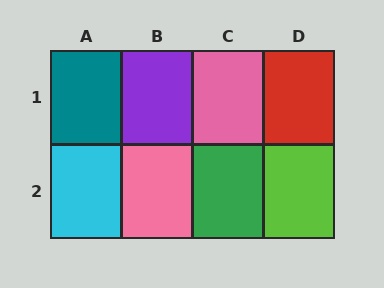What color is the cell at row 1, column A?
Teal.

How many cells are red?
1 cell is red.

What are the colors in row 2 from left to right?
Cyan, pink, green, lime.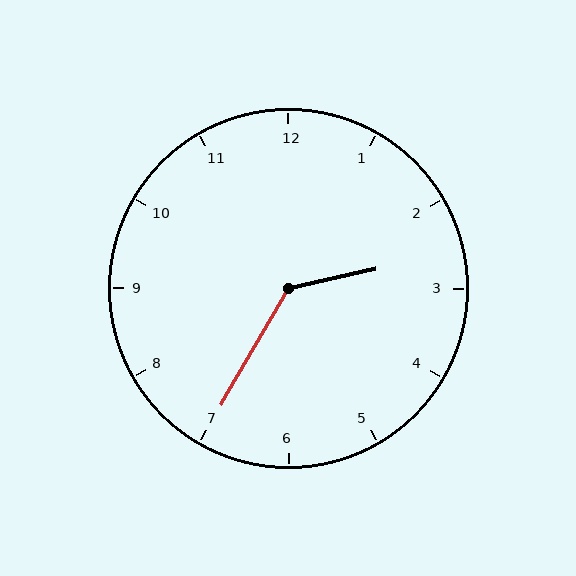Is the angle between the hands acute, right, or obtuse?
It is obtuse.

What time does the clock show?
2:35.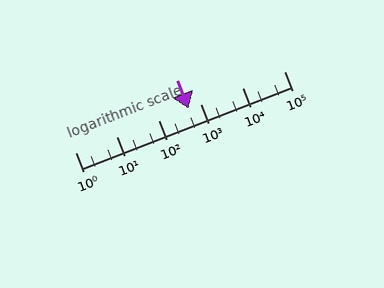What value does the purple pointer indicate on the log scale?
The pointer indicates approximately 520.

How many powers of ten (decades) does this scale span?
The scale spans 5 decades, from 1 to 100000.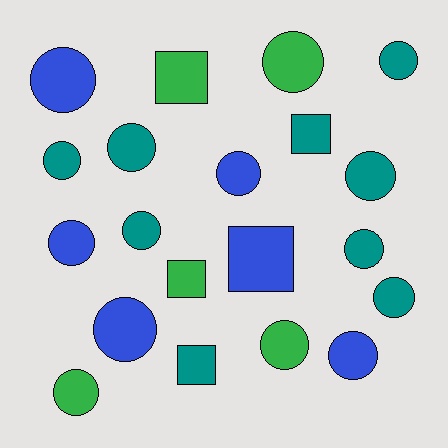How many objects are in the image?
There are 20 objects.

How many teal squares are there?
There are 2 teal squares.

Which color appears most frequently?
Teal, with 9 objects.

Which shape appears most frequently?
Circle, with 15 objects.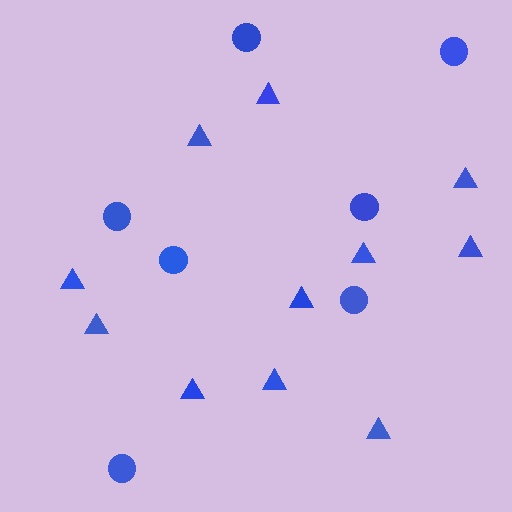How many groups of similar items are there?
There are 2 groups: one group of circles (7) and one group of triangles (11).